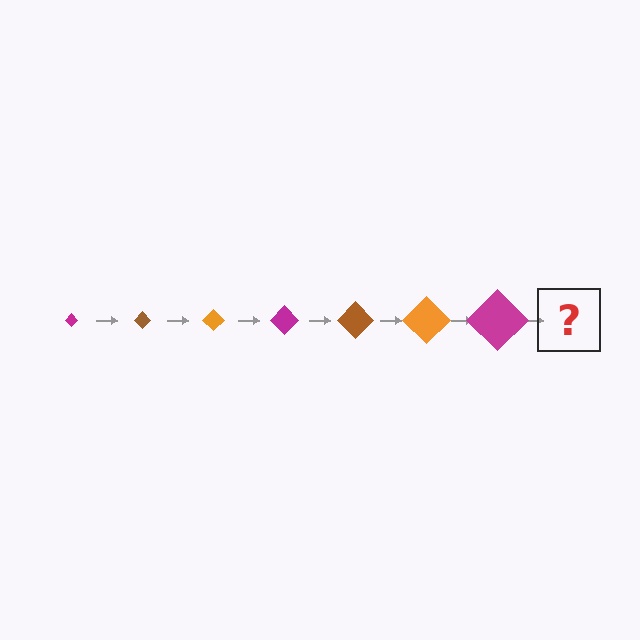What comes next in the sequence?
The next element should be a brown diamond, larger than the previous one.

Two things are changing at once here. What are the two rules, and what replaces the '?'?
The two rules are that the diamond grows larger each step and the color cycles through magenta, brown, and orange. The '?' should be a brown diamond, larger than the previous one.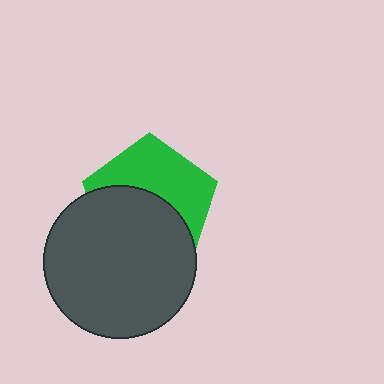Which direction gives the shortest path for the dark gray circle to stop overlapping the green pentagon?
Moving down gives the shortest separation.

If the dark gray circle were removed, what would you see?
You would see the complete green pentagon.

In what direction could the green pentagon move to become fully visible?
The green pentagon could move up. That would shift it out from behind the dark gray circle entirely.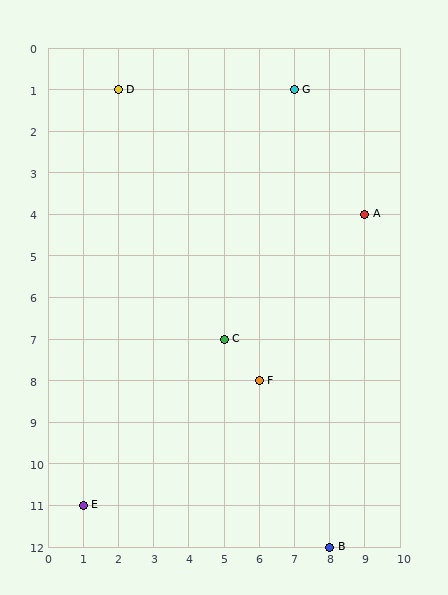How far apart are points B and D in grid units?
Points B and D are 6 columns and 11 rows apart (about 12.5 grid units diagonally).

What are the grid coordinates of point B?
Point B is at grid coordinates (8, 12).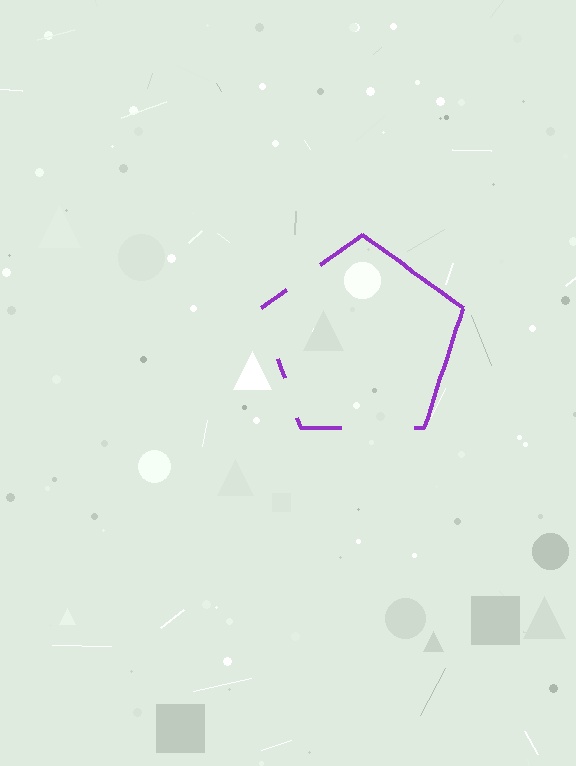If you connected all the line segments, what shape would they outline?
They would outline a pentagon.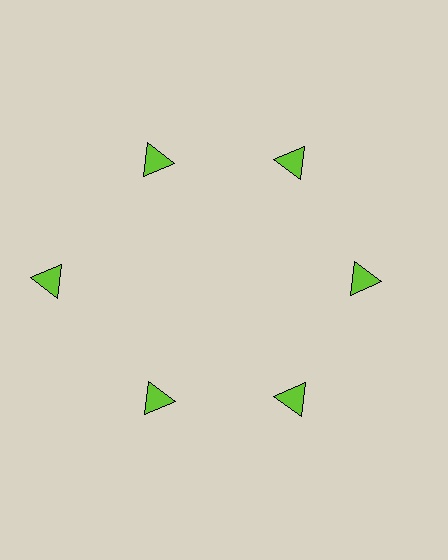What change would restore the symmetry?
The symmetry would be restored by moving it inward, back onto the ring so that all 6 triangles sit at equal angles and equal distance from the center.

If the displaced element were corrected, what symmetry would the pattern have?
It would have 6-fold rotational symmetry — the pattern would map onto itself every 60 degrees.